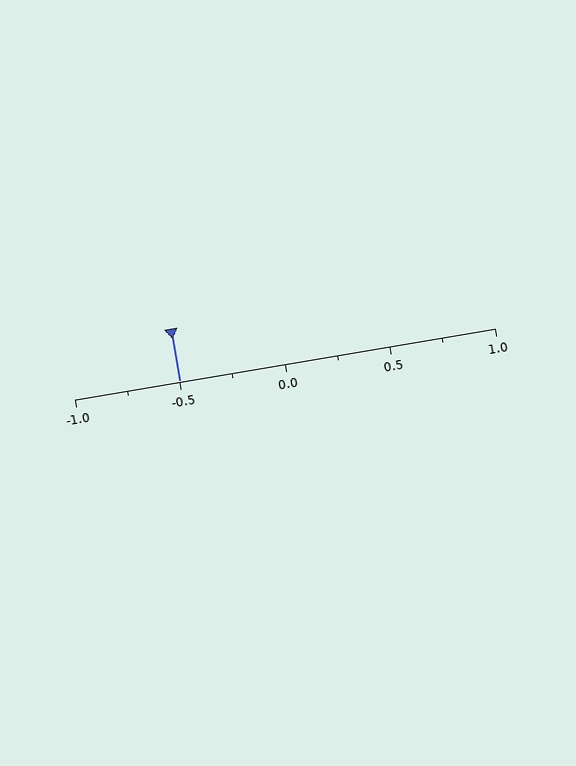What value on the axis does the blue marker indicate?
The marker indicates approximately -0.5.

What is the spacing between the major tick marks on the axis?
The major ticks are spaced 0.5 apart.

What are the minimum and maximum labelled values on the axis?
The axis runs from -1.0 to 1.0.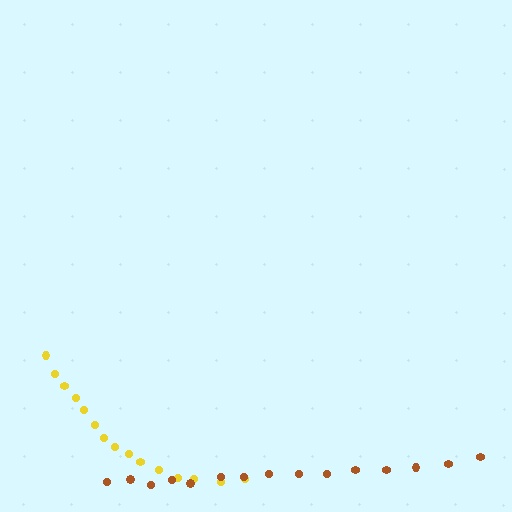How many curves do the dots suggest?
There are 2 distinct paths.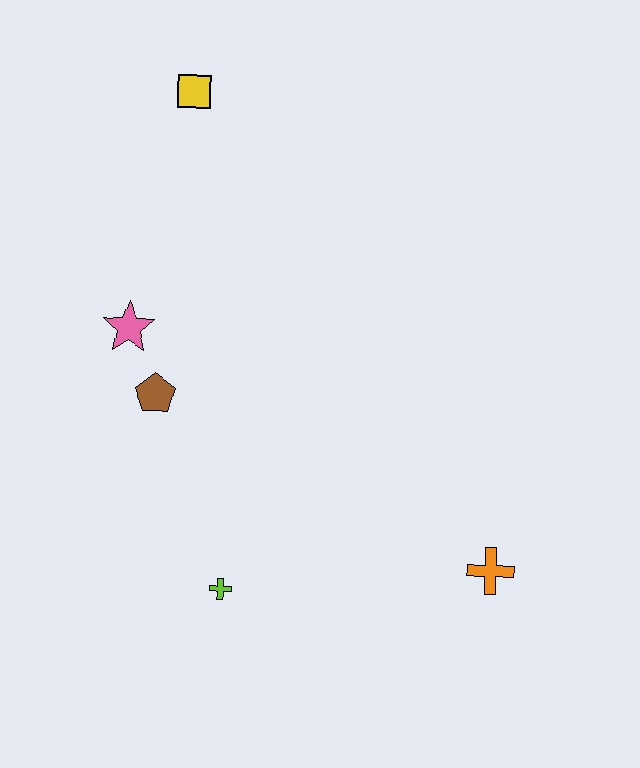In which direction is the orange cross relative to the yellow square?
The orange cross is below the yellow square.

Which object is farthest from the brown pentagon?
The orange cross is farthest from the brown pentagon.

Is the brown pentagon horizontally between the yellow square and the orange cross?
No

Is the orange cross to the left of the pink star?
No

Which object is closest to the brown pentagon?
The pink star is closest to the brown pentagon.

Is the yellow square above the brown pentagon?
Yes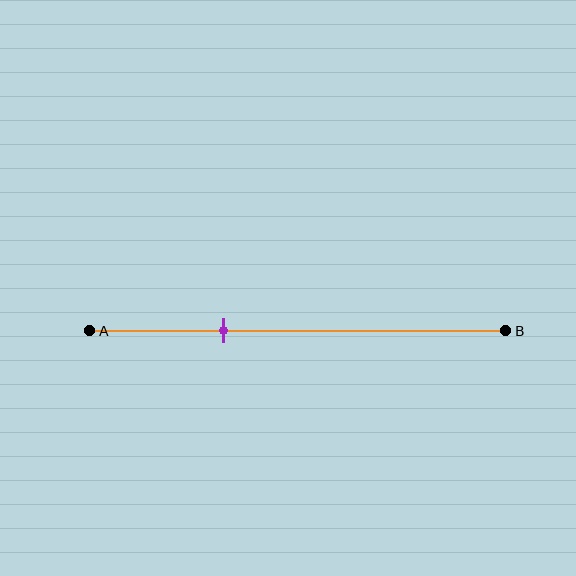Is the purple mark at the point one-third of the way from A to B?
Yes, the mark is approximately at the one-third point.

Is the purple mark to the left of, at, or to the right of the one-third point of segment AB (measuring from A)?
The purple mark is approximately at the one-third point of segment AB.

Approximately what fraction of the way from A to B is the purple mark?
The purple mark is approximately 30% of the way from A to B.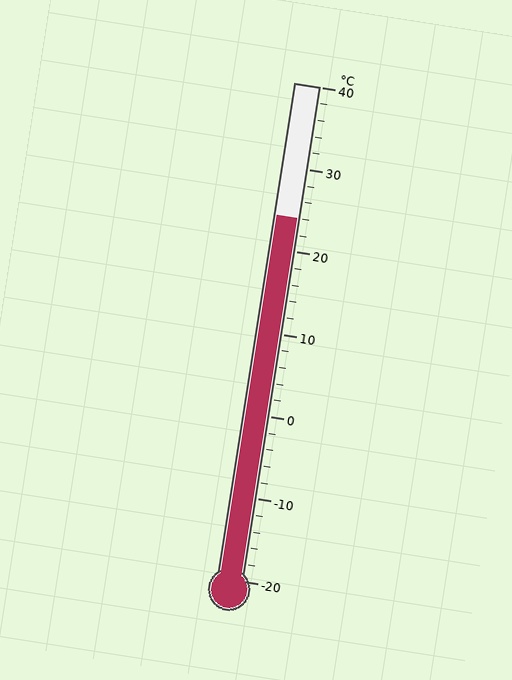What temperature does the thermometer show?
The thermometer shows approximately 24°C.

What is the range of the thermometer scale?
The thermometer scale ranges from -20°C to 40°C.